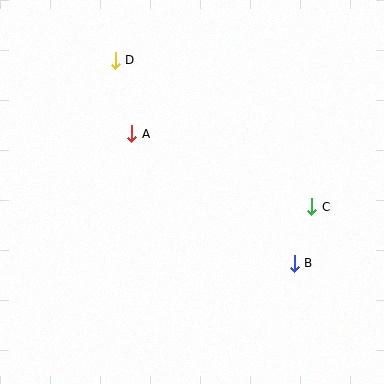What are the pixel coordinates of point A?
Point A is at (132, 134).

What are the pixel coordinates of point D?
Point D is at (115, 60).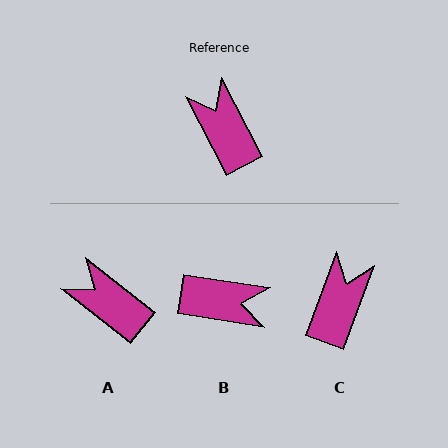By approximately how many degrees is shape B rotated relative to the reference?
Approximately 126 degrees clockwise.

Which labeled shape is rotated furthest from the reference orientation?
B, about 126 degrees away.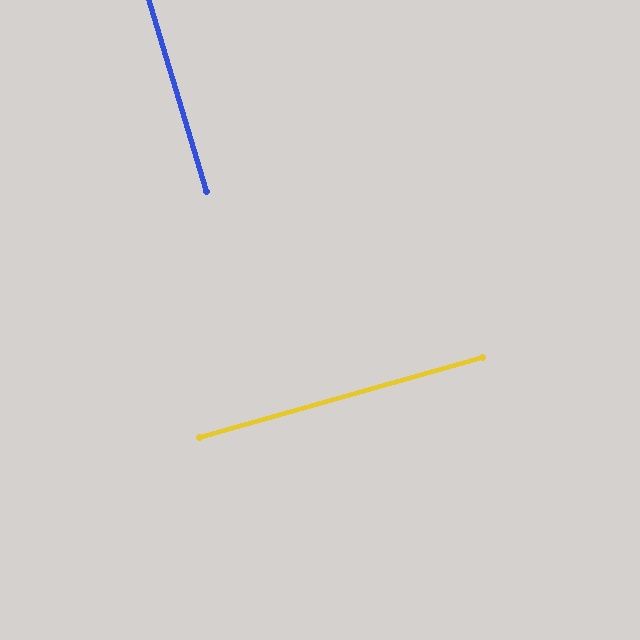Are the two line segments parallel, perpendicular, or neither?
Perpendicular — they meet at approximately 89°.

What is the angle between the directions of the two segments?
Approximately 89 degrees.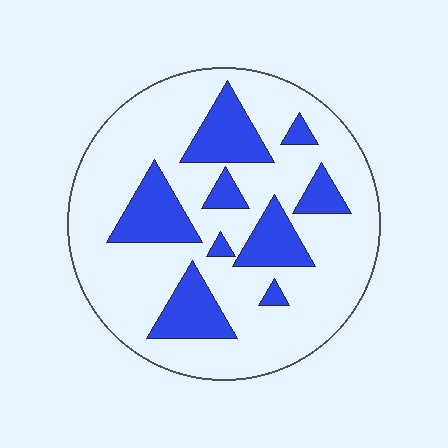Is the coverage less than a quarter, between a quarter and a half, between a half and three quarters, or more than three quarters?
Less than a quarter.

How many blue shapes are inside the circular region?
9.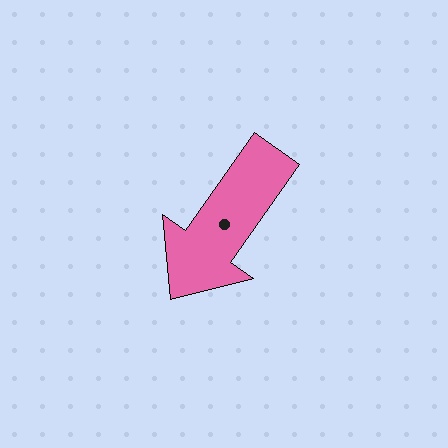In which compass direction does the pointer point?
Southwest.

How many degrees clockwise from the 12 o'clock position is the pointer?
Approximately 215 degrees.